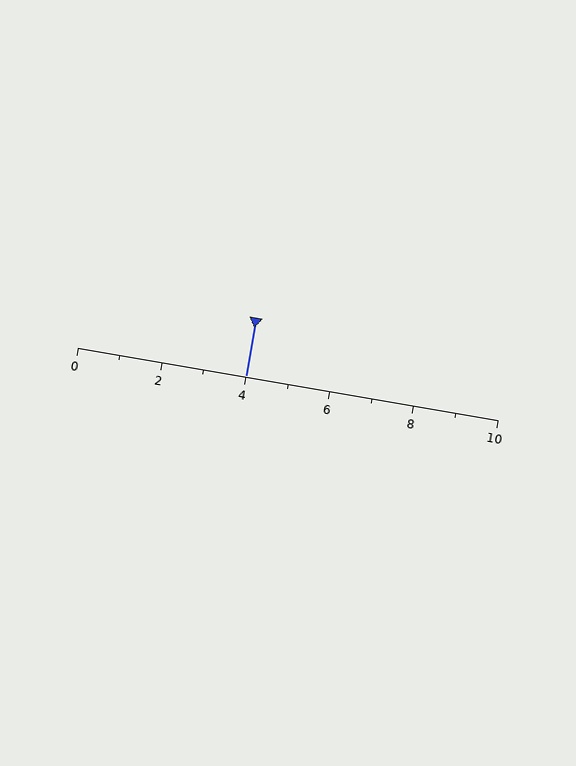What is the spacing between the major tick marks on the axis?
The major ticks are spaced 2 apart.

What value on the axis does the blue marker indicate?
The marker indicates approximately 4.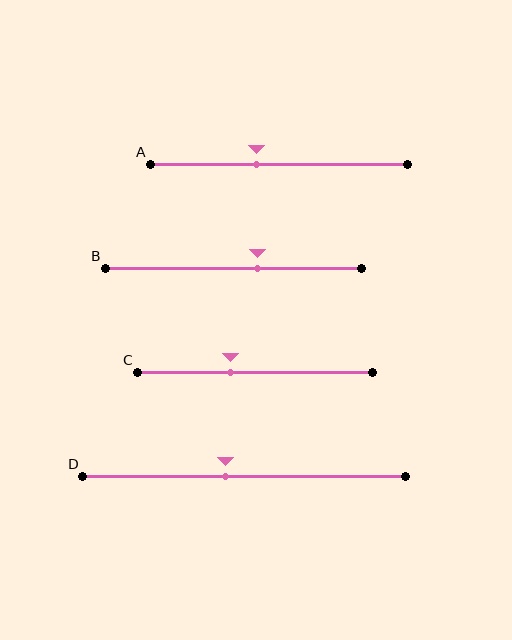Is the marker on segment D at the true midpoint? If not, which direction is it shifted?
No, the marker on segment D is shifted to the left by about 6% of the segment length.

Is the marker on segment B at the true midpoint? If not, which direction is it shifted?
No, the marker on segment B is shifted to the right by about 9% of the segment length.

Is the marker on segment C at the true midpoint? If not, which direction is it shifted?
No, the marker on segment C is shifted to the left by about 11% of the segment length.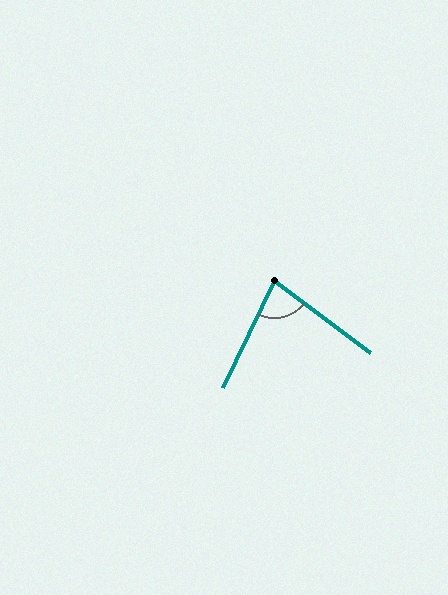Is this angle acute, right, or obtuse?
It is acute.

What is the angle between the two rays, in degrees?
Approximately 79 degrees.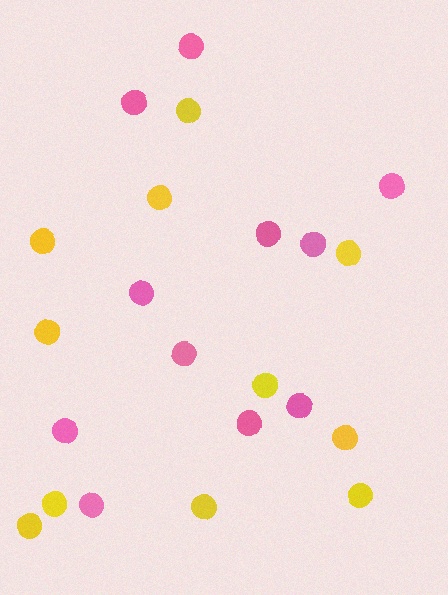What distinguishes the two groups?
There are 2 groups: one group of pink circles (11) and one group of yellow circles (11).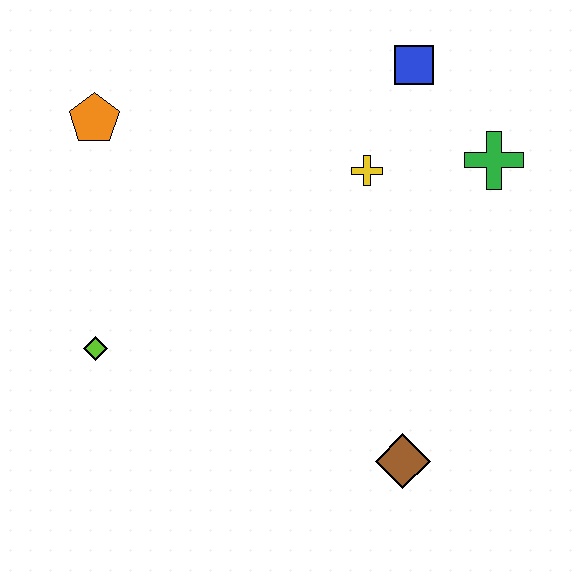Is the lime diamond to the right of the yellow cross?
No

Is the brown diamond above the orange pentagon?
No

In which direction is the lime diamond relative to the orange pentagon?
The lime diamond is below the orange pentagon.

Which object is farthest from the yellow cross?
The lime diamond is farthest from the yellow cross.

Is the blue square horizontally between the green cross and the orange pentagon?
Yes